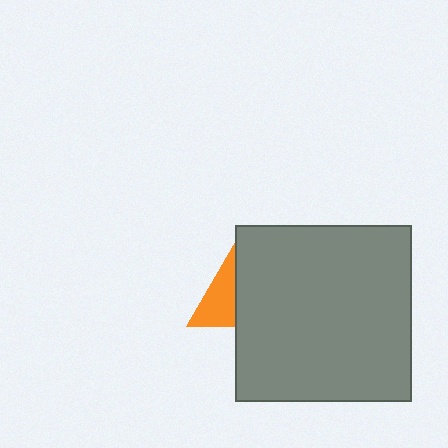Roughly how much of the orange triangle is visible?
A small part of it is visible (roughly 41%).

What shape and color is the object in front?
The object in front is a gray square.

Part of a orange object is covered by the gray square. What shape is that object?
It is a triangle.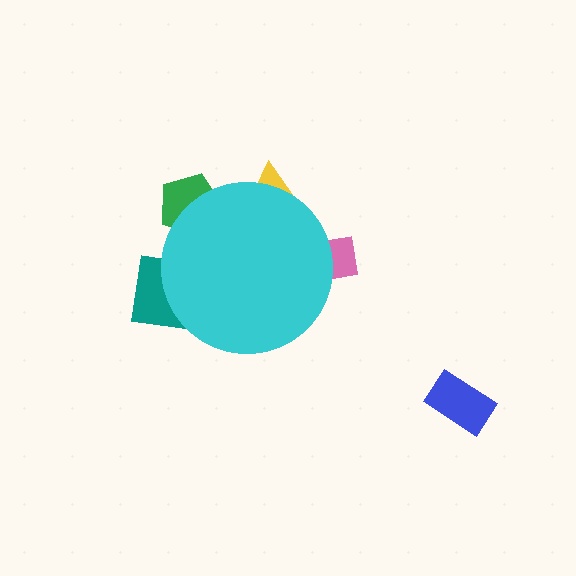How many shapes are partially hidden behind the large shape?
4 shapes are partially hidden.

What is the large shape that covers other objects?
A cyan circle.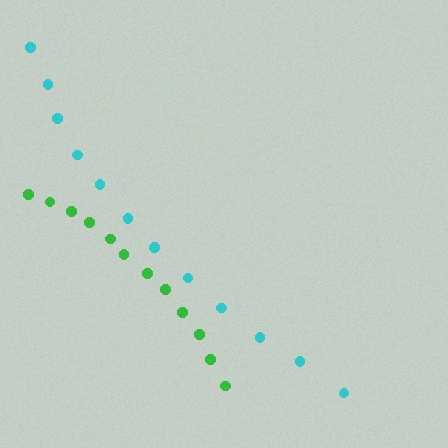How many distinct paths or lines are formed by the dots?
There are 2 distinct paths.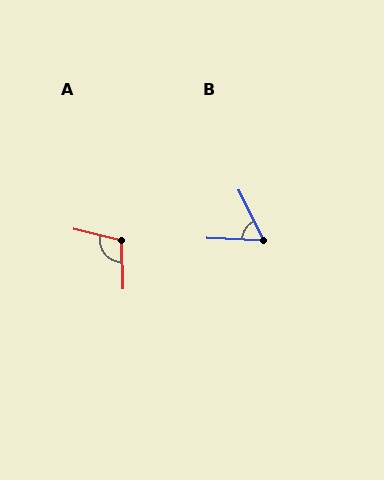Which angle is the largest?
A, at approximately 105 degrees.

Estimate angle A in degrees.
Approximately 105 degrees.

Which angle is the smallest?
B, at approximately 62 degrees.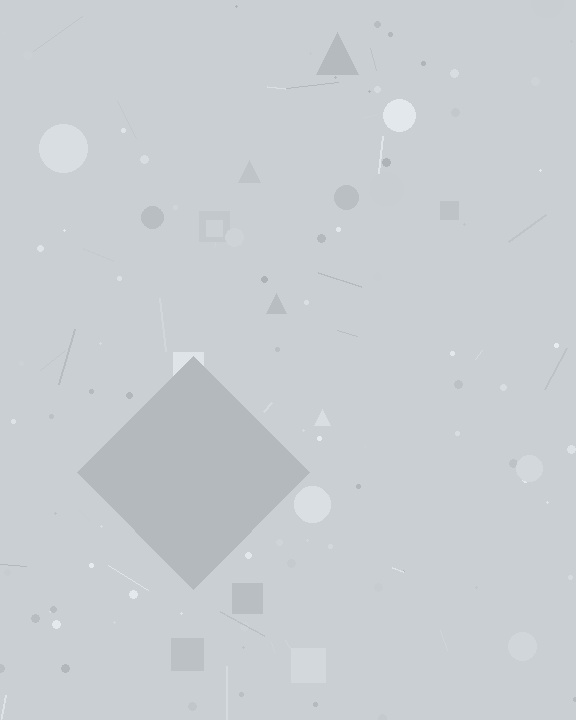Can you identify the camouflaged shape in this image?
The camouflaged shape is a diamond.